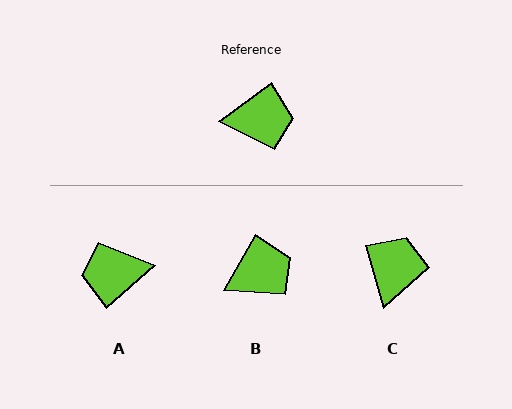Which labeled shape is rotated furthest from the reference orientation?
A, about 175 degrees away.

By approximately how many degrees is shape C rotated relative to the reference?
Approximately 69 degrees counter-clockwise.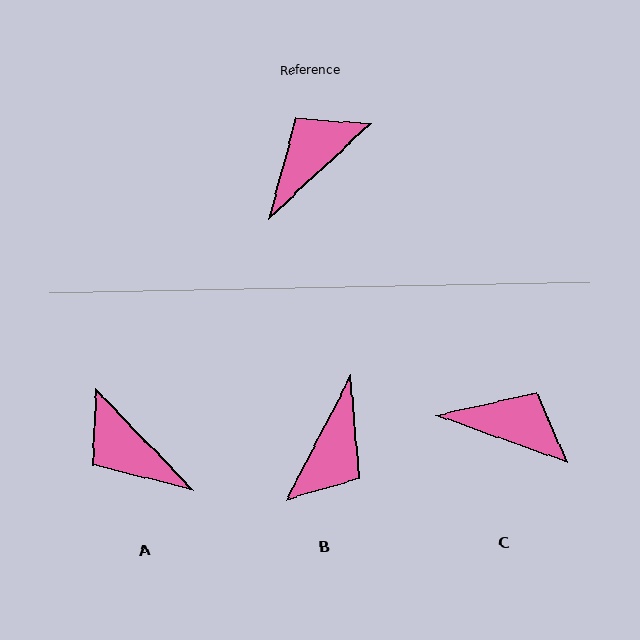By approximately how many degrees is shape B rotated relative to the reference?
Approximately 160 degrees clockwise.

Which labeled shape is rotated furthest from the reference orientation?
B, about 160 degrees away.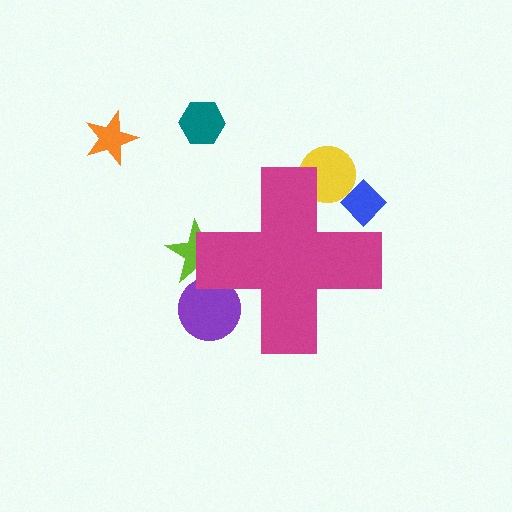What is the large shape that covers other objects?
A magenta cross.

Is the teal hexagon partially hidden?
No, the teal hexagon is fully visible.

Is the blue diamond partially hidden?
Yes, the blue diamond is partially hidden behind the magenta cross.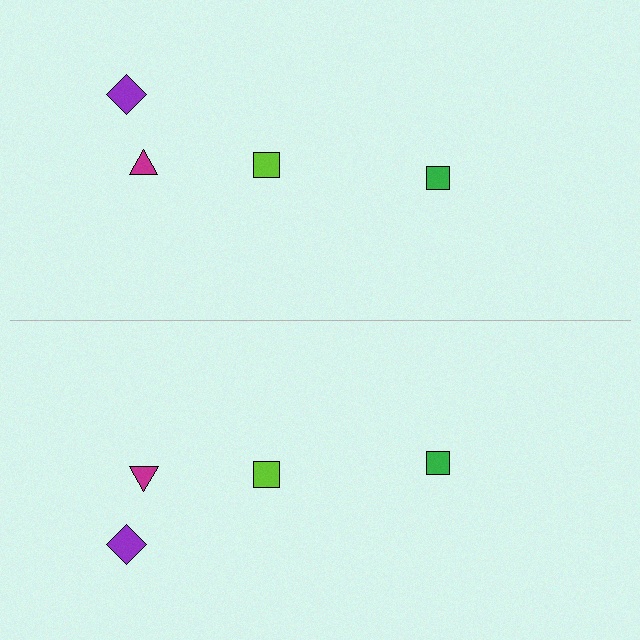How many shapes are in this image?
There are 8 shapes in this image.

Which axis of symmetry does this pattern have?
The pattern has a horizontal axis of symmetry running through the center of the image.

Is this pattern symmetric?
Yes, this pattern has bilateral (reflection) symmetry.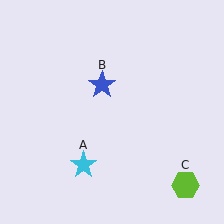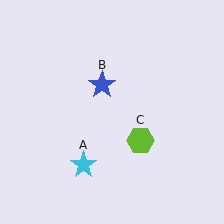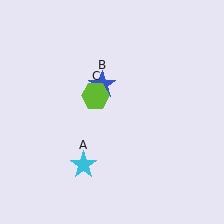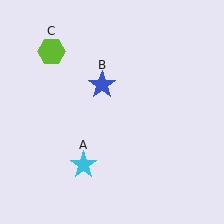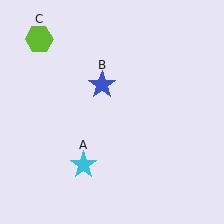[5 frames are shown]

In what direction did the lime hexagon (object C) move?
The lime hexagon (object C) moved up and to the left.